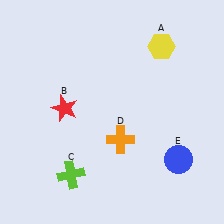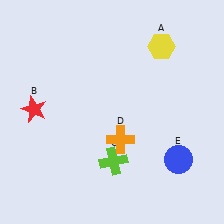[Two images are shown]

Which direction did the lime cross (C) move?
The lime cross (C) moved right.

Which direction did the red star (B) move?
The red star (B) moved left.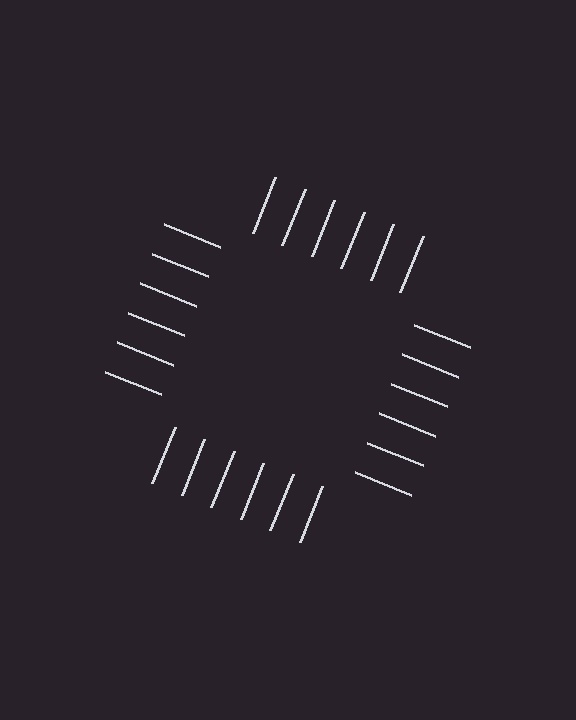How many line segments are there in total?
24 — 6 along each of the 4 edges.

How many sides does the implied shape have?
4 sides — the line-ends trace a square.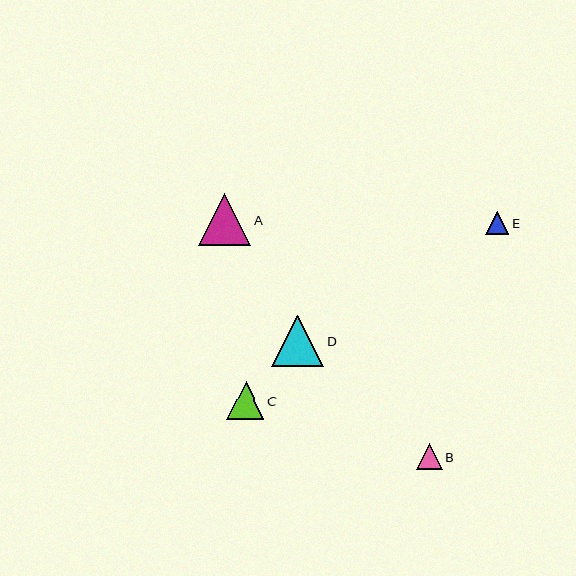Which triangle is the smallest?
Triangle E is the smallest with a size of approximately 23 pixels.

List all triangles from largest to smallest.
From largest to smallest: A, D, C, B, E.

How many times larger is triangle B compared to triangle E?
Triangle B is approximately 1.1 times the size of triangle E.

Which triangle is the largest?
Triangle A is the largest with a size of approximately 52 pixels.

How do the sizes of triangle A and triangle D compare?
Triangle A and triangle D are approximately the same size.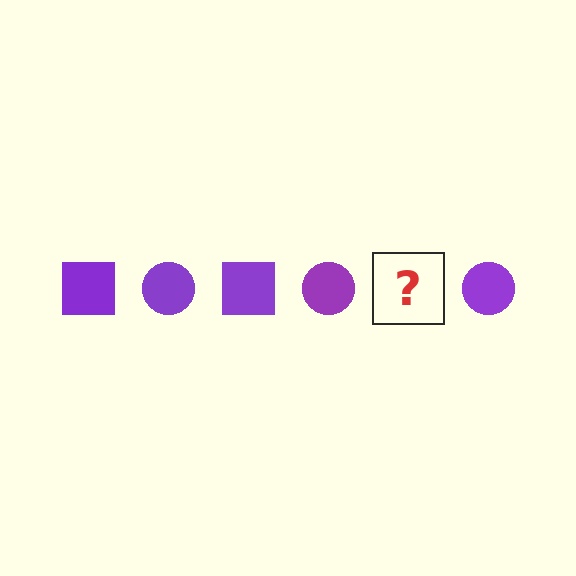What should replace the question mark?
The question mark should be replaced with a purple square.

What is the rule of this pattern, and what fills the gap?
The rule is that the pattern cycles through square, circle shapes in purple. The gap should be filled with a purple square.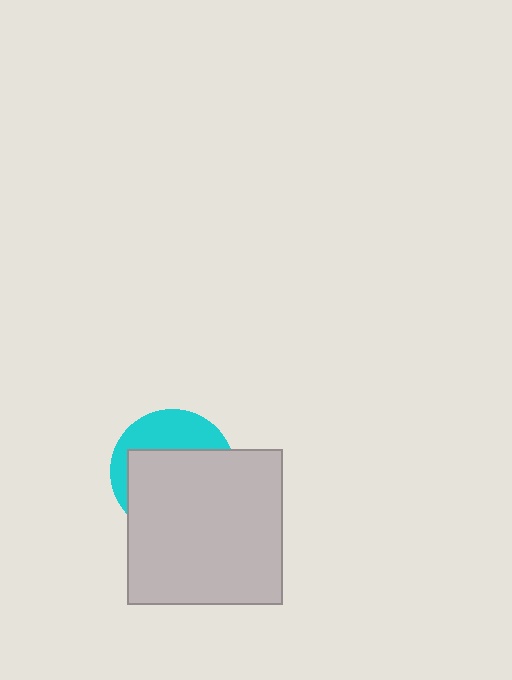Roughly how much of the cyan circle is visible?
A small part of it is visible (roughly 35%).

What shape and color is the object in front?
The object in front is a light gray square.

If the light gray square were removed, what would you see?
You would see the complete cyan circle.